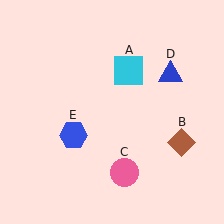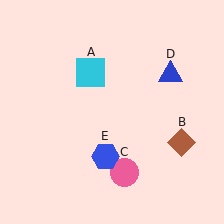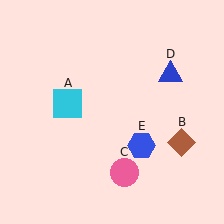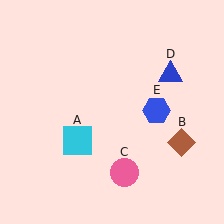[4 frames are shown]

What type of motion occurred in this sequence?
The cyan square (object A), blue hexagon (object E) rotated counterclockwise around the center of the scene.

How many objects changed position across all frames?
2 objects changed position: cyan square (object A), blue hexagon (object E).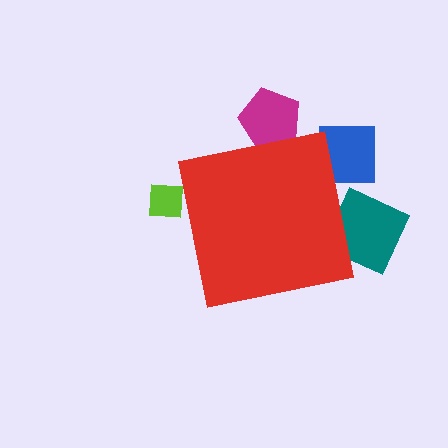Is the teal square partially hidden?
Yes, the teal square is partially hidden behind the red square.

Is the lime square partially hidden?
Yes, the lime square is partially hidden behind the red square.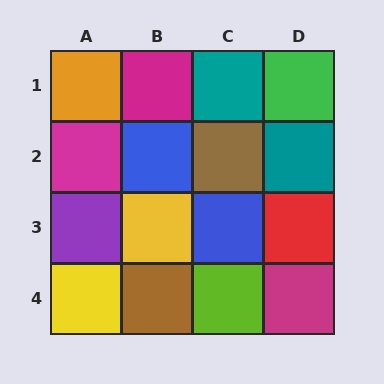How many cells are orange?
1 cell is orange.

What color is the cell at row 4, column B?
Brown.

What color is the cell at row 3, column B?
Yellow.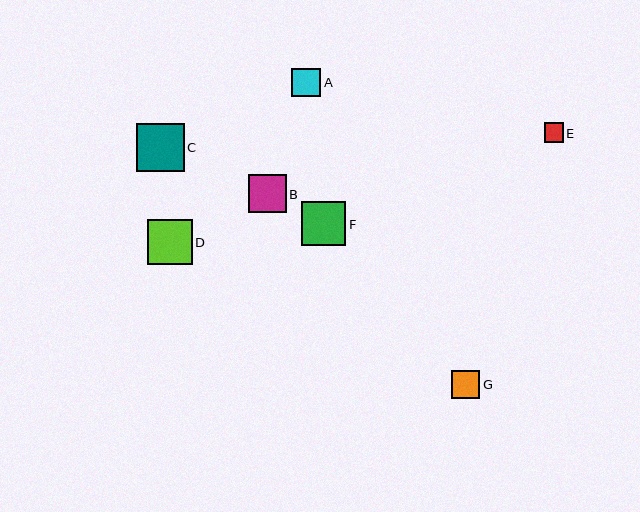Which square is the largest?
Square C is the largest with a size of approximately 48 pixels.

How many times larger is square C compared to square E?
Square C is approximately 2.5 times the size of square E.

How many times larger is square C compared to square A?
Square C is approximately 1.7 times the size of square A.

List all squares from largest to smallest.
From largest to smallest: C, D, F, B, A, G, E.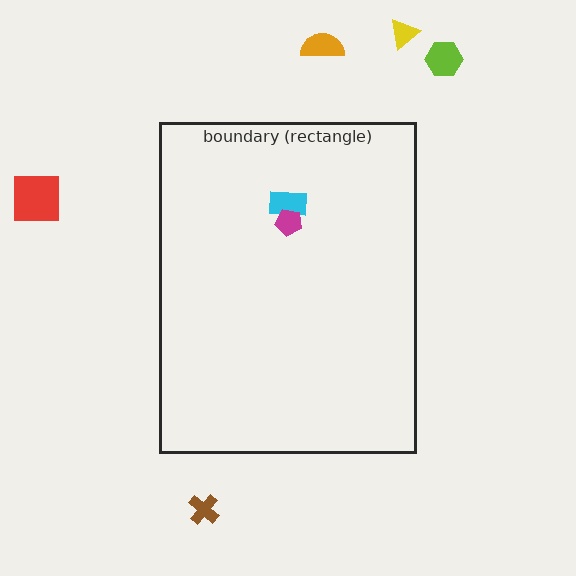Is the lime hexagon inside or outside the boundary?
Outside.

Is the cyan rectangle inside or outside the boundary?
Inside.